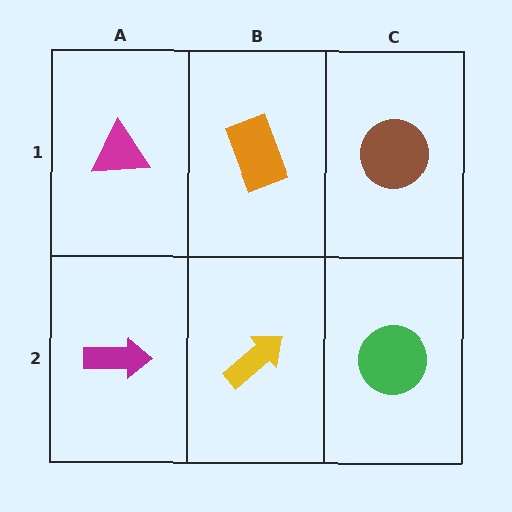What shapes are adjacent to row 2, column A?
A magenta triangle (row 1, column A), a yellow arrow (row 2, column B).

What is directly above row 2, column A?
A magenta triangle.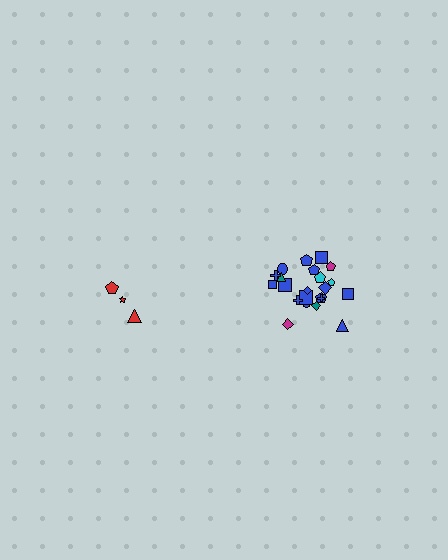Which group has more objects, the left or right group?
The right group.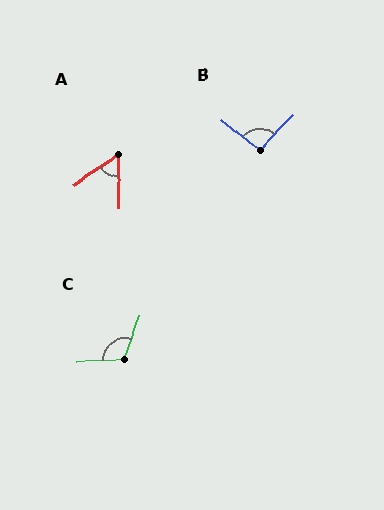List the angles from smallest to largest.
A (57°), B (94°), C (112°).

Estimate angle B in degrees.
Approximately 94 degrees.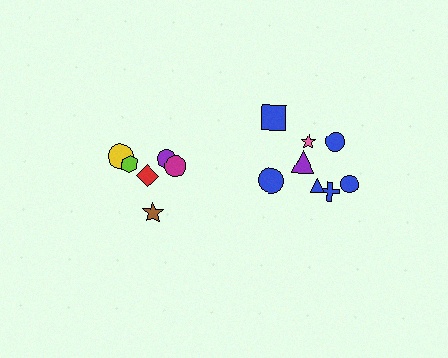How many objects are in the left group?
There are 6 objects.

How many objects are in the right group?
There are 8 objects.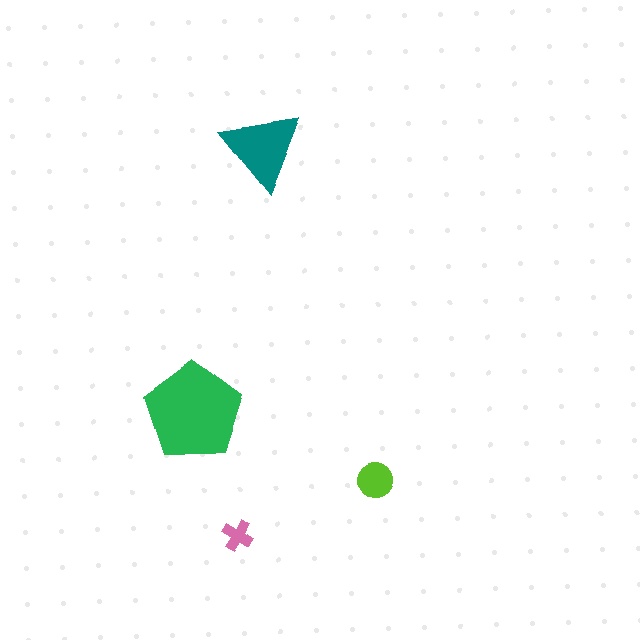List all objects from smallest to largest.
The pink cross, the lime circle, the teal triangle, the green pentagon.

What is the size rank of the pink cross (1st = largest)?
4th.